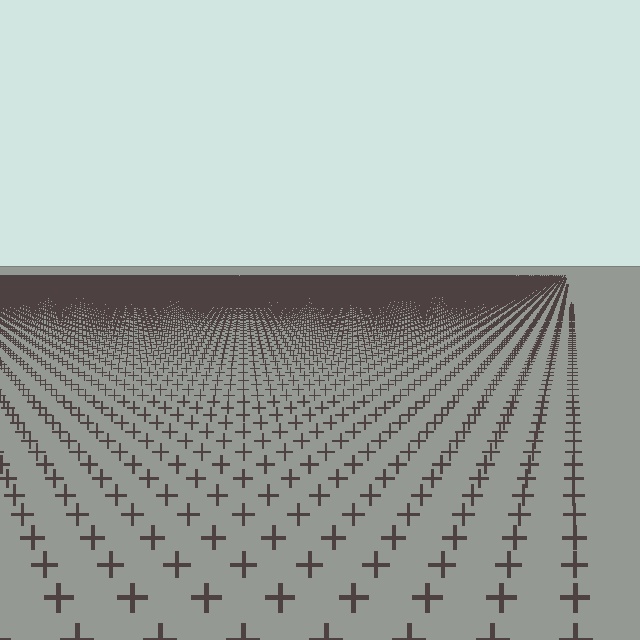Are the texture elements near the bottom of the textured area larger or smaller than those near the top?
Larger. Near the bottom, elements are closer to the viewer and appear at a bigger on-screen size.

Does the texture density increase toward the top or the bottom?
Density increases toward the top.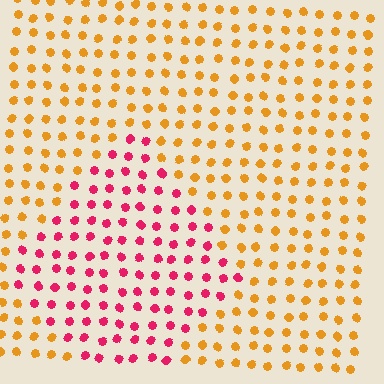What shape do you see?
I see a diamond.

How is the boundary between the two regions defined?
The boundary is defined purely by a slight shift in hue (about 58 degrees). Spacing, size, and orientation are identical on both sides.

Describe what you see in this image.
The image is filled with small orange elements in a uniform arrangement. A diamond-shaped region is visible where the elements are tinted to a slightly different hue, forming a subtle color boundary.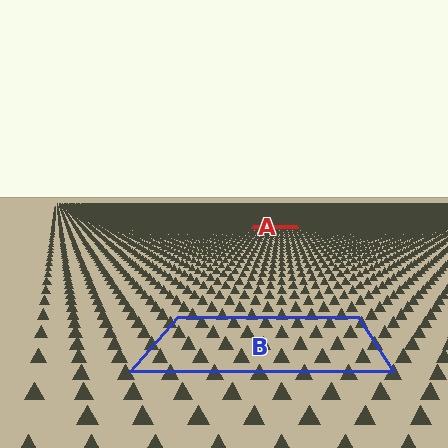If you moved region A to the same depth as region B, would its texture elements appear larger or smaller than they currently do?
They would appear larger. At a closer depth, the same texture elements are projected at a bigger on-screen size.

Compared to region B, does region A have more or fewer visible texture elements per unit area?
Region A has more texture elements per unit area — they are packed more densely because it is farther away.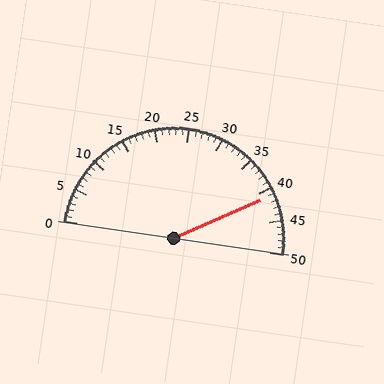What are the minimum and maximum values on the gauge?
The gauge ranges from 0 to 50.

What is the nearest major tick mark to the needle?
The nearest major tick mark is 40.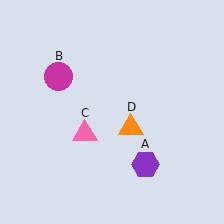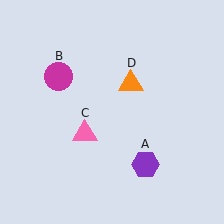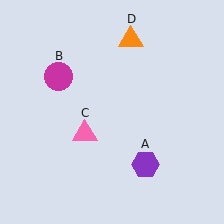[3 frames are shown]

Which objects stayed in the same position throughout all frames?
Purple hexagon (object A) and magenta circle (object B) and pink triangle (object C) remained stationary.